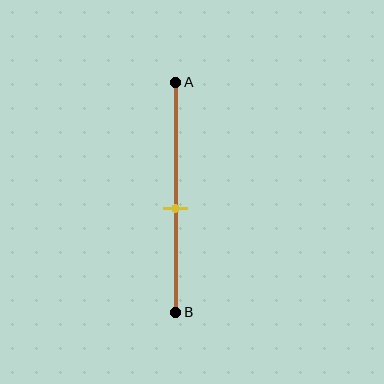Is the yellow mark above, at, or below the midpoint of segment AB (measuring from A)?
The yellow mark is below the midpoint of segment AB.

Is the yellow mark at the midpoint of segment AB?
No, the mark is at about 55% from A, not at the 50% midpoint.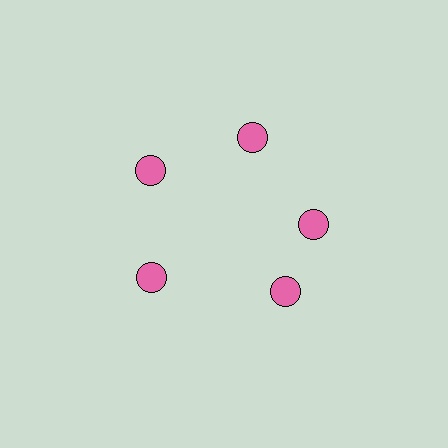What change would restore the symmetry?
The symmetry would be restored by rotating it back into even spacing with its neighbors so that all 5 circles sit at equal angles and equal distance from the center.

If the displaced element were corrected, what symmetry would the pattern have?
It would have 5-fold rotational symmetry — the pattern would map onto itself every 72 degrees.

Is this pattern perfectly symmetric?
No. The 5 pink circles are arranged in a ring, but one element near the 5 o'clock position is rotated out of alignment along the ring, breaking the 5-fold rotational symmetry.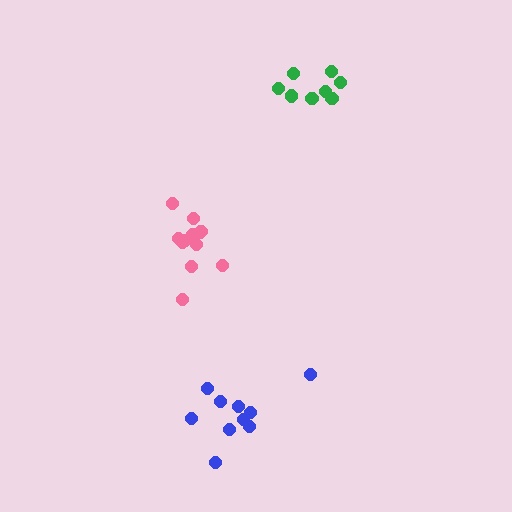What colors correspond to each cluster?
The clusters are colored: pink, green, blue.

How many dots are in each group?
Group 1: 12 dots, Group 2: 8 dots, Group 3: 10 dots (30 total).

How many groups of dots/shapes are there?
There are 3 groups.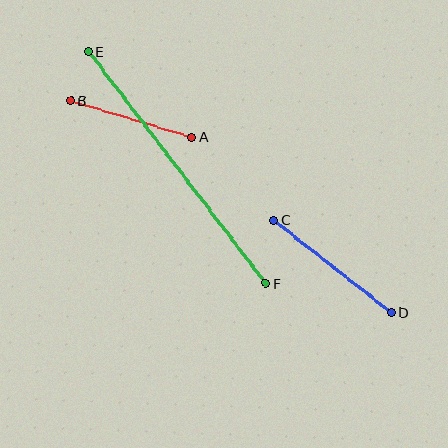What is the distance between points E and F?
The distance is approximately 292 pixels.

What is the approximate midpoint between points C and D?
The midpoint is at approximately (333, 266) pixels.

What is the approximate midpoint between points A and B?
The midpoint is at approximately (131, 119) pixels.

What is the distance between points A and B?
The distance is approximately 126 pixels.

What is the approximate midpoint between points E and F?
The midpoint is at approximately (177, 168) pixels.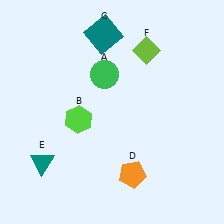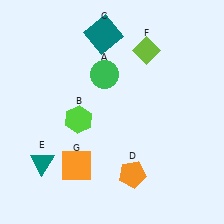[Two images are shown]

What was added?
An orange square (G) was added in Image 2.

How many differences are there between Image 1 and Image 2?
There is 1 difference between the two images.